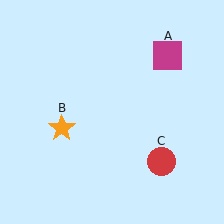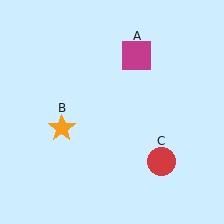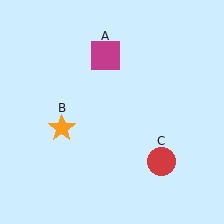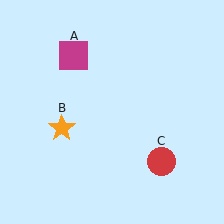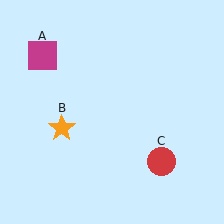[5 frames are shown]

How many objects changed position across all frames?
1 object changed position: magenta square (object A).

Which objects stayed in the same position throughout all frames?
Orange star (object B) and red circle (object C) remained stationary.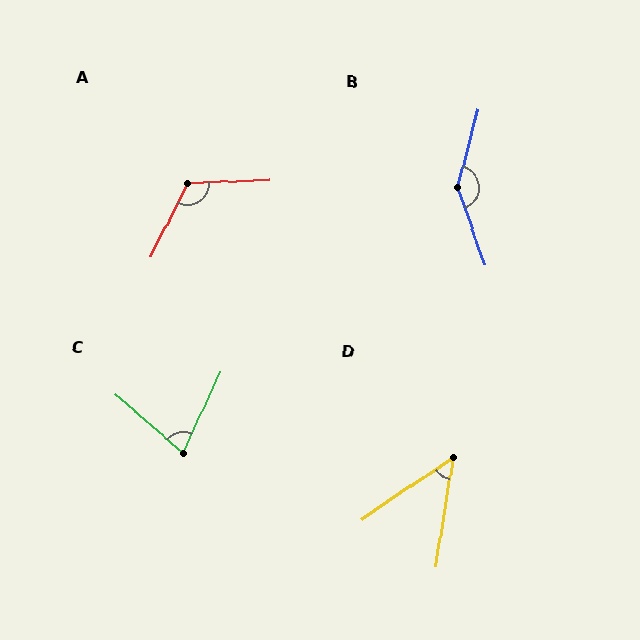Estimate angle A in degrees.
Approximately 118 degrees.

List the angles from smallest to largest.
D (47°), C (74°), A (118°), B (145°).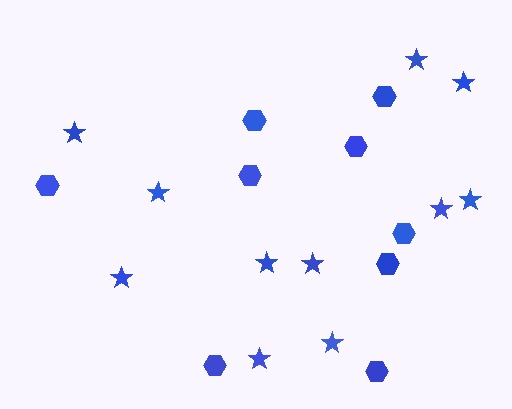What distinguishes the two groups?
There are 2 groups: one group of hexagons (9) and one group of stars (11).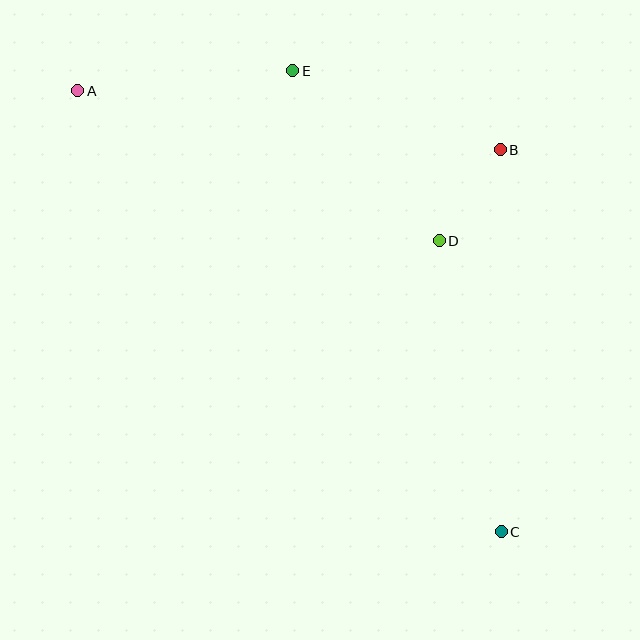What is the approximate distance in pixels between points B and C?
The distance between B and C is approximately 382 pixels.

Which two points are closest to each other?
Points B and D are closest to each other.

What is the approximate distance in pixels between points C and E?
The distance between C and E is approximately 506 pixels.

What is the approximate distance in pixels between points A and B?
The distance between A and B is approximately 427 pixels.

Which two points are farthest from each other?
Points A and C are farthest from each other.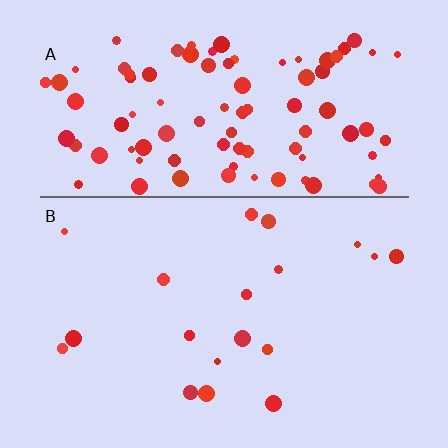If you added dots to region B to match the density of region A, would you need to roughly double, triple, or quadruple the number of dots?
Approximately quadruple.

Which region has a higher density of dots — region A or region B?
A (the top).